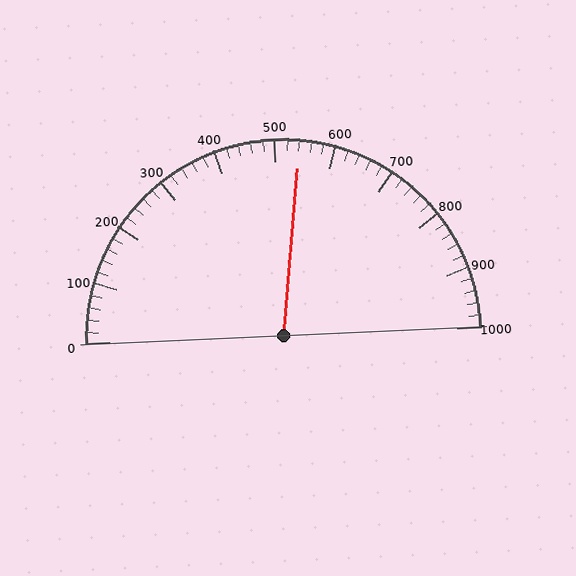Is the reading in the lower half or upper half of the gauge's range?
The reading is in the upper half of the range (0 to 1000).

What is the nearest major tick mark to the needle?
The nearest major tick mark is 500.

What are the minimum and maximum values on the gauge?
The gauge ranges from 0 to 1000.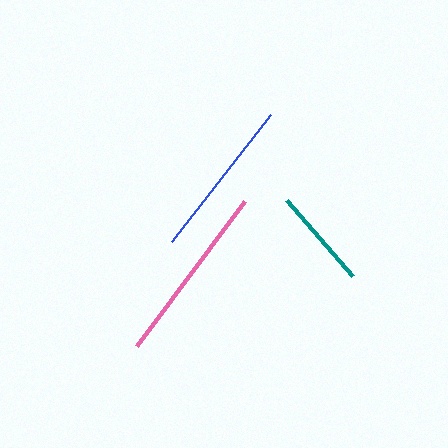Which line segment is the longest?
The pink line is the longest at approximately 181 pixels.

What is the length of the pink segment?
The pink segment is approximately 181 pixels long.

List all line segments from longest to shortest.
From longest to shortest: pink, blue, teal.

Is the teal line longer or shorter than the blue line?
The blue line is longer than the teal line.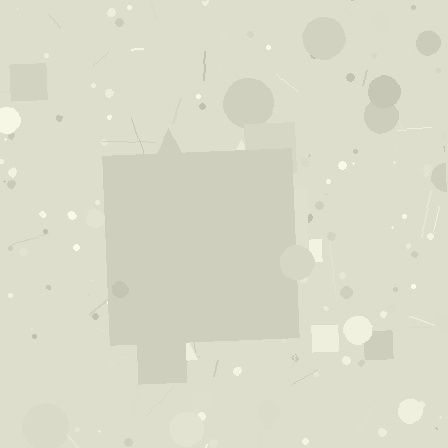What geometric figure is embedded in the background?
A square is embedded in the background.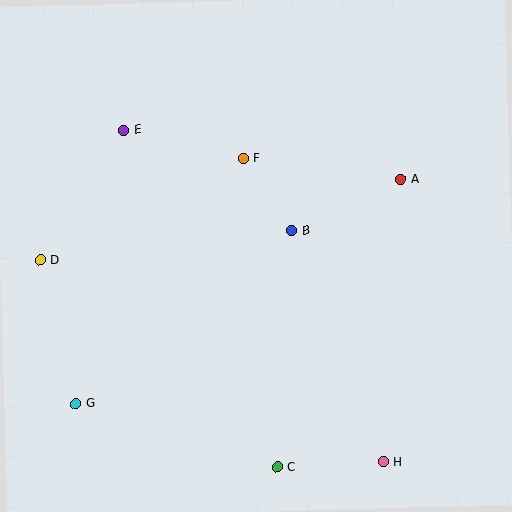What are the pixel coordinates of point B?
Point B is at (292, 231).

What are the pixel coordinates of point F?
Point F is at (244, 158).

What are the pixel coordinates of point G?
Point G is at (76, 403).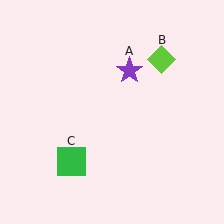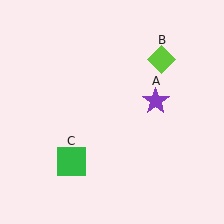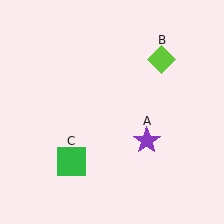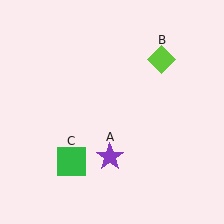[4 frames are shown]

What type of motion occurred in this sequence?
The purple star (object A) rotated clockwise around the center of the scene.